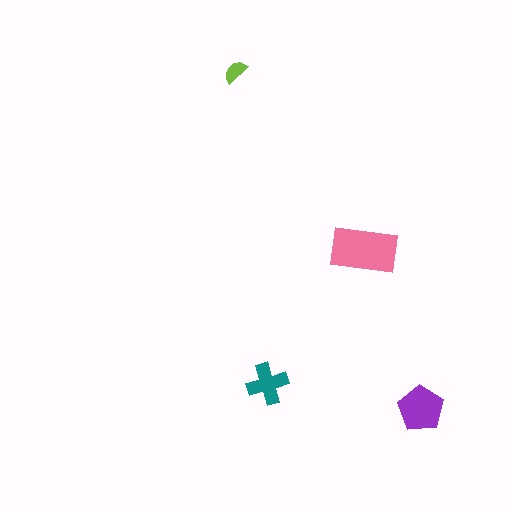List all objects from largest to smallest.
The pink rectangle, the purple pentagon, the teal cross, the lime semicircle.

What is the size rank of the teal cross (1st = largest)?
3rd.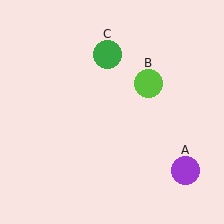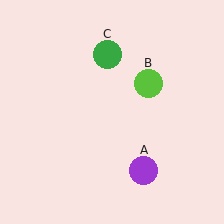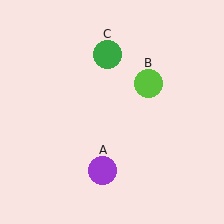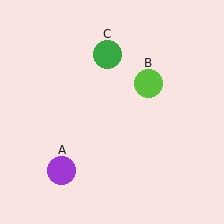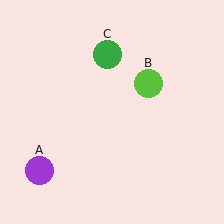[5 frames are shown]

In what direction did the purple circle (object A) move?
The purple circle (object A) moved left.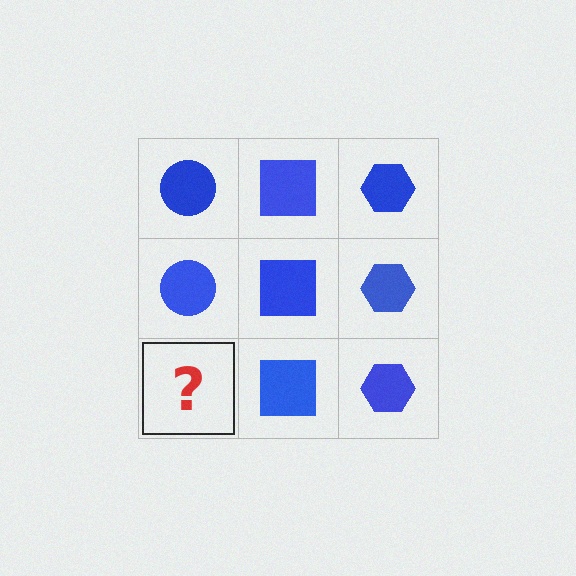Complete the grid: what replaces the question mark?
The question mark should be replaced with a blue circle.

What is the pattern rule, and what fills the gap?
The rule is that each column has a consistent shape. The gap should be filled with a blue circle.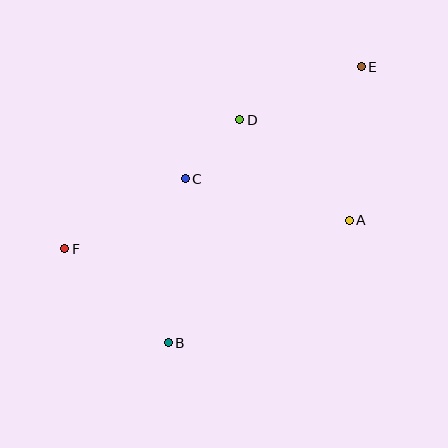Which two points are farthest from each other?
Points E and F are farthest from each other.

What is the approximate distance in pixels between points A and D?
The distance between A and D is approximately 149 pixels.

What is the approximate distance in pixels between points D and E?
The distance between D and E is approximately 133 pixels.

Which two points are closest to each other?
Points C and D are closest to each other.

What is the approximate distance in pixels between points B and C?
The distance between B and C is approximately 165 pixels.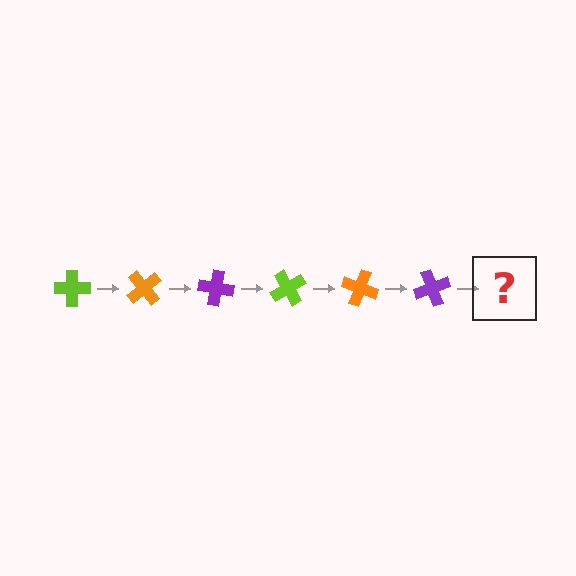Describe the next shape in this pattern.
It should be a lime cross, rotated 300 degrees from the start.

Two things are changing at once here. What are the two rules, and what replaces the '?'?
The two rules are that it rotates 50 degrees each step and the color cycles through lime, orange, and purple. The '?' should be a lime cross, rotated 300 degrees from the start.